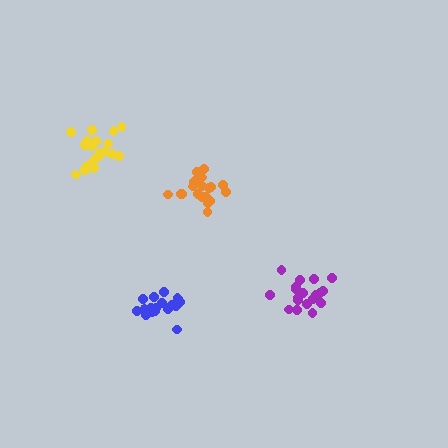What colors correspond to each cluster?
The clusters are colored: blue, purple, orange, yellow.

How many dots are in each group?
Group 1: 19 dots, Group 2: 19 dots, Group 3: 20 dots, Group 4: 21 dots (79 total).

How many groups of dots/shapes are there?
There are 4 groups.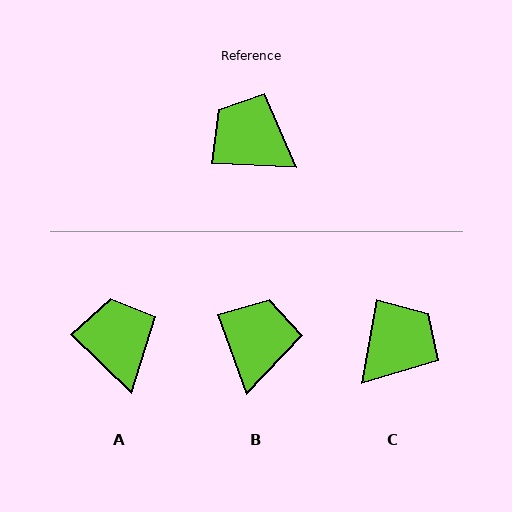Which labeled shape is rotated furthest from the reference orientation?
C, about 97 degrees away.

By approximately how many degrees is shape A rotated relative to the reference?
Approximately 41 degrees clockwise.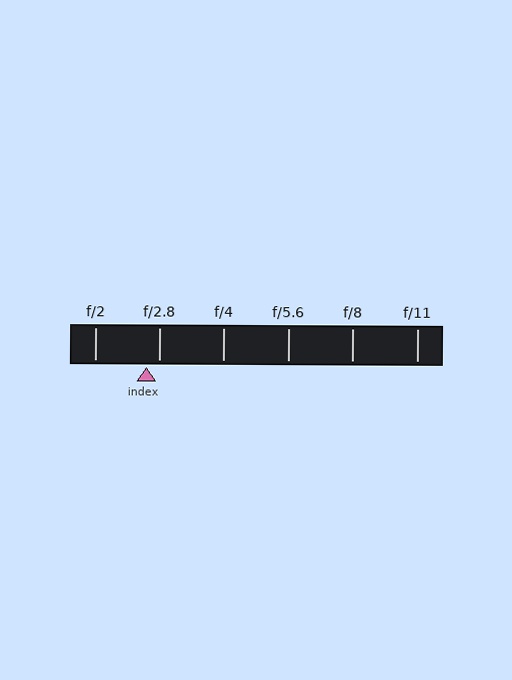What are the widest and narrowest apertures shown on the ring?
The widest aperture shown is f/2 and the narrowest is f/11.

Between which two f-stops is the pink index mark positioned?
The index mark is between f/2 and f/2.8.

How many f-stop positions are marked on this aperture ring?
There are 6 f-stop positions marked.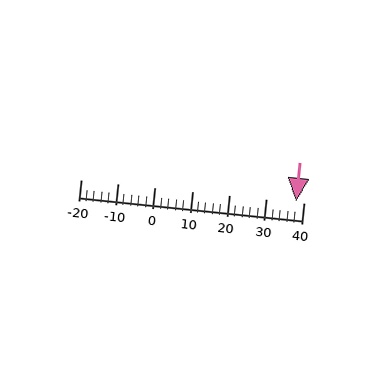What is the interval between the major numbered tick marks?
The major tick marks are spaced 10 units apart.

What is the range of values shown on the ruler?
The ruler shows values from -20 to 40.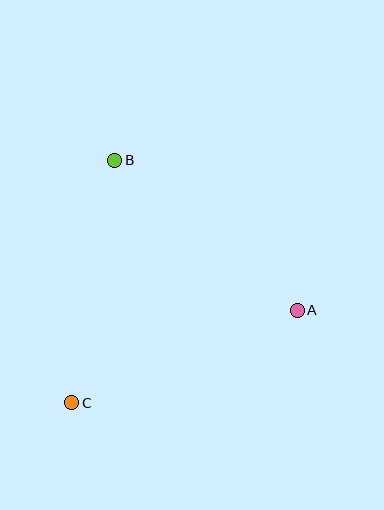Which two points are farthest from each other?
Points B and C are farthest from each other.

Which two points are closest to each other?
Points A and B are closest to each other.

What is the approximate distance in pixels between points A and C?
The distance between A and C is approximately 243 pixels.